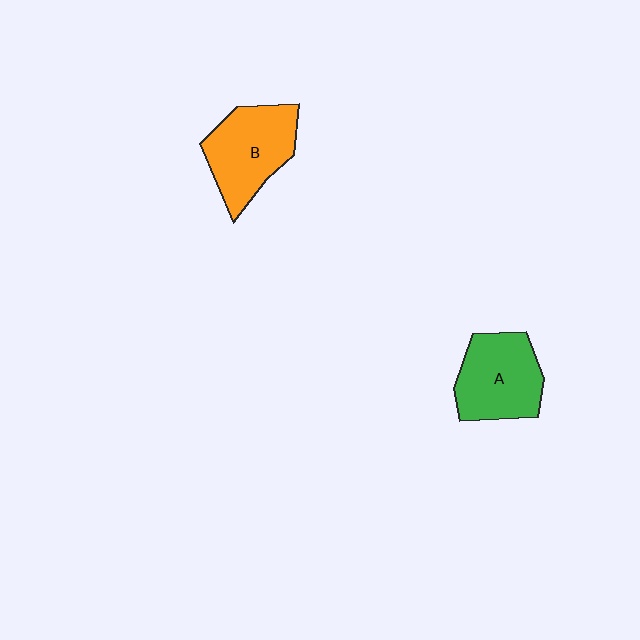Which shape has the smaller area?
Shape A (green).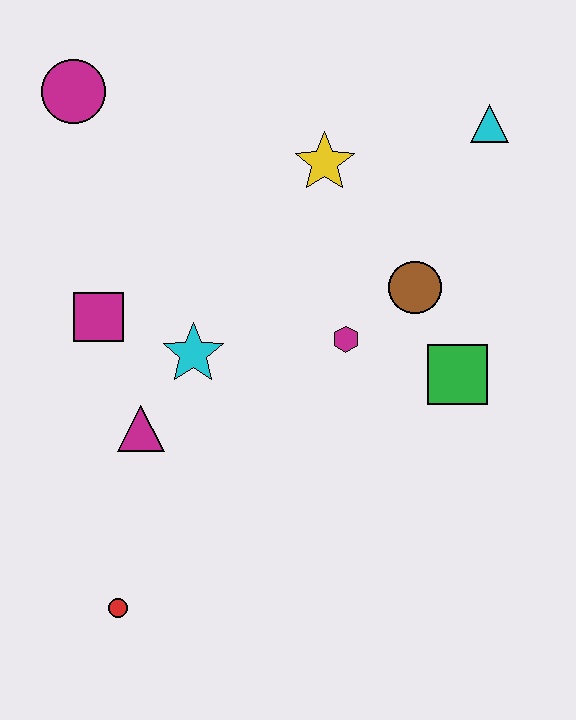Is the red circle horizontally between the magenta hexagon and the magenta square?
Yes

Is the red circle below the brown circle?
Yes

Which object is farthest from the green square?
The magenta circle is farthest from the green square.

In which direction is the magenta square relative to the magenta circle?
The magenta square is below the magenta circle.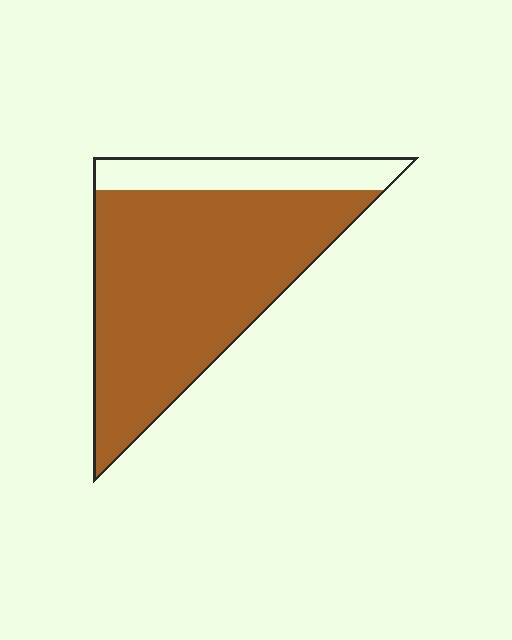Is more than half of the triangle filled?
Yes.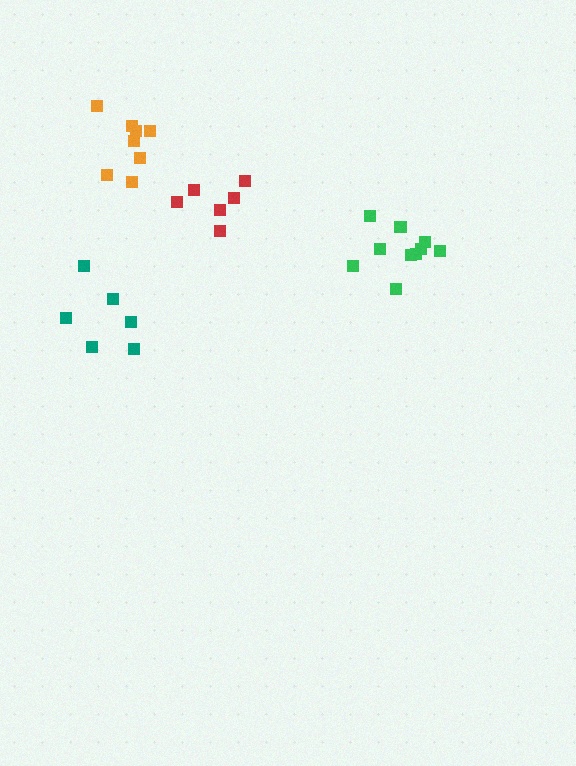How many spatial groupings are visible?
There are 4 spatial groupings.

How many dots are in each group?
Group 1: 11 dots, Group 2: 6 dots, Group 3: 8 dots, Group 4: 6 dots (31 total).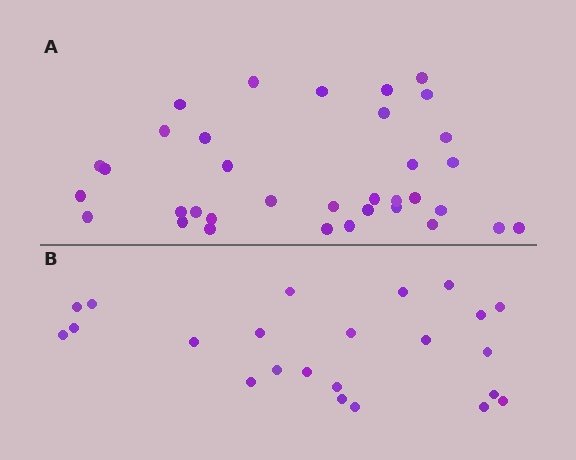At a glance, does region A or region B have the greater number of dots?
Region A (the top region) has more dots.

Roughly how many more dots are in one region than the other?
Region A has roughly 12 or so more dots than region B.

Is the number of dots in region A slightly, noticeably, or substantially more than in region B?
Region A has substantially more. The ratio is roughly 1.5 to 1.